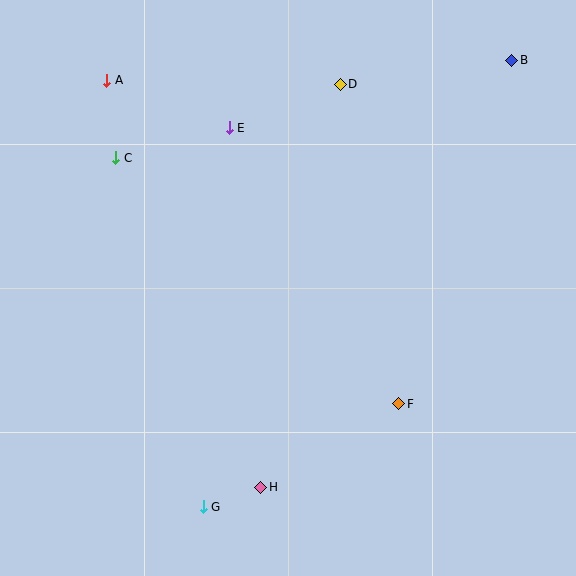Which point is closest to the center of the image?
Point F at (399, 404) is closest to the center.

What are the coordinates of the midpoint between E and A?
The midpoint between E and A is at (168, 104).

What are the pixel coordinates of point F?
Point F is at (399, 404).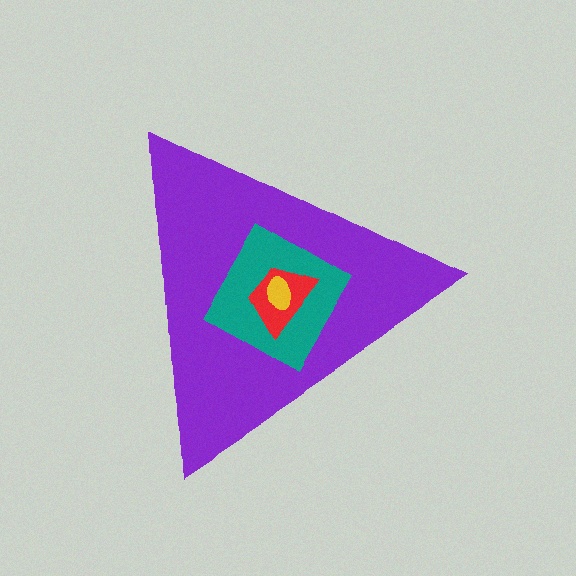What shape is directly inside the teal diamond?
The red trapezoid.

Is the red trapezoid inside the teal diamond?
Yes.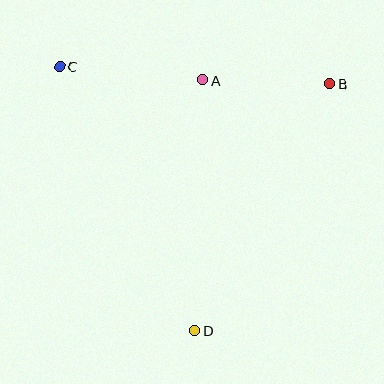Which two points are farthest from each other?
Points C and D are farthest from each other.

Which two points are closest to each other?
Points A and B are closest to each other.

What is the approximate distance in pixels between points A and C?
The distance between A and C is approximately 144 pixels.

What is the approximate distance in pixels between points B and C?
The distance between B and C is approximately 271 pixels.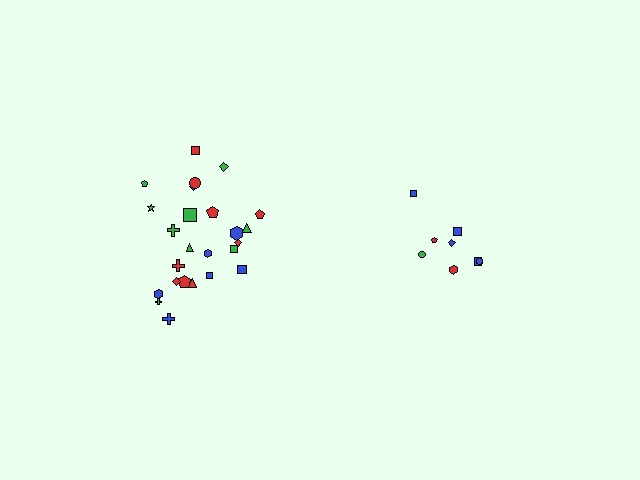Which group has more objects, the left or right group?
The left group.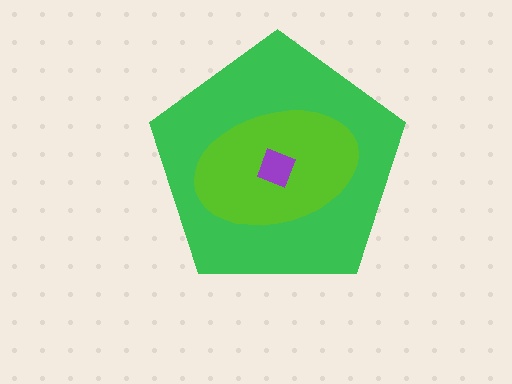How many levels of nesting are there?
3.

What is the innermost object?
The purple diamond.